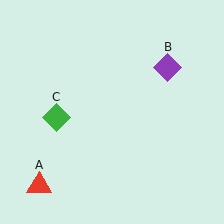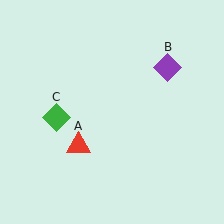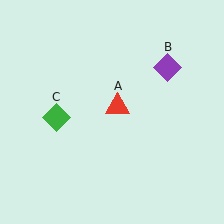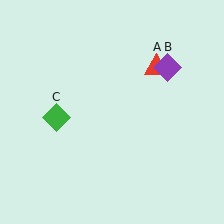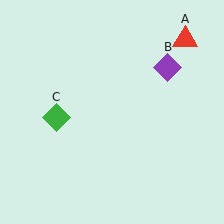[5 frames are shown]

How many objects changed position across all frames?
1 object changed position: red triangle (object A).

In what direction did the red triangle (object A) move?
The red triangle (object A) moved up and to the right.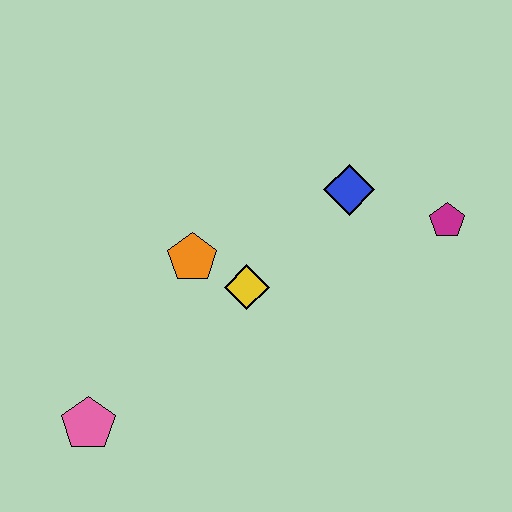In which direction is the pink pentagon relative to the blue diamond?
The pink pentagon is to the left of the blue diamond.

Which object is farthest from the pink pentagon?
The magenta pentagon is farthest from the pink pentagon.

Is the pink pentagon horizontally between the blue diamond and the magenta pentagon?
No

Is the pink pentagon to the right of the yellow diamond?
No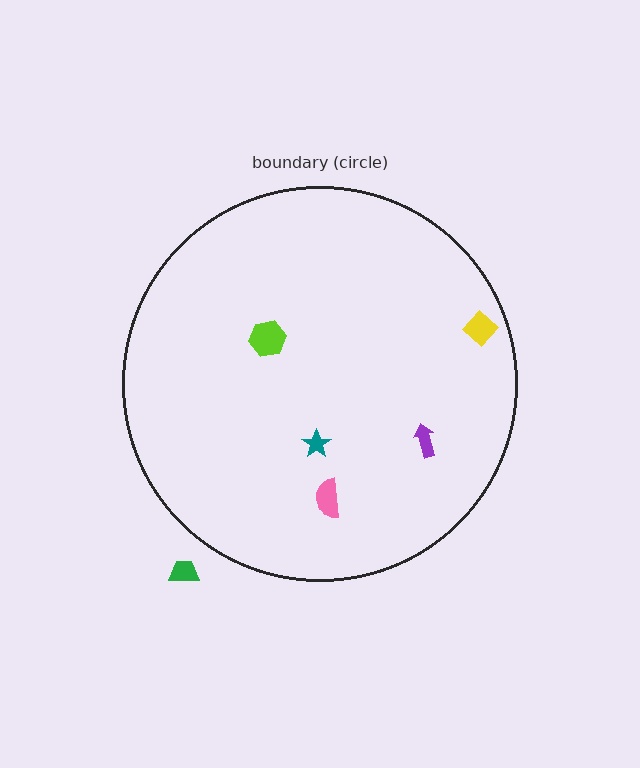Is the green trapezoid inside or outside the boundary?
Outside.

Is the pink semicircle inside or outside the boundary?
Inside.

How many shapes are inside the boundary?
5 inside, 1 outside.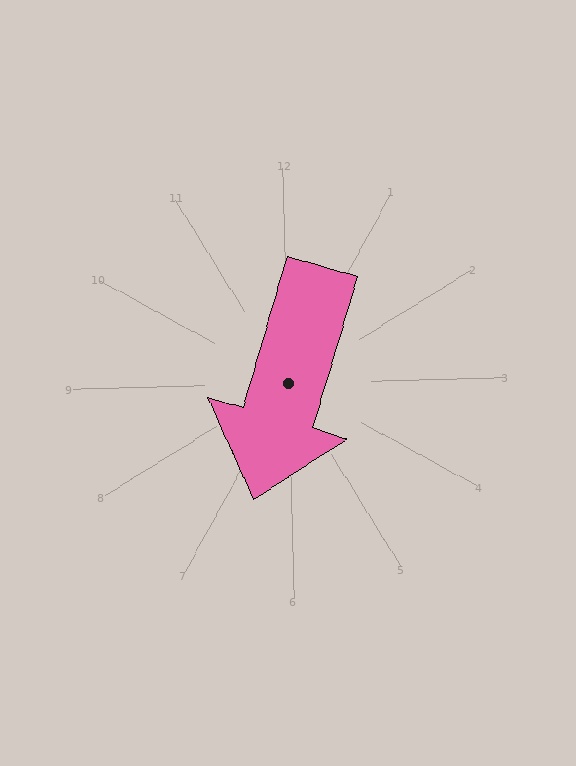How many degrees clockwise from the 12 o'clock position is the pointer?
Approximately 198 degrees.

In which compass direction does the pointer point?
South.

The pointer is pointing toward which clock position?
Roughly 7 o'clock.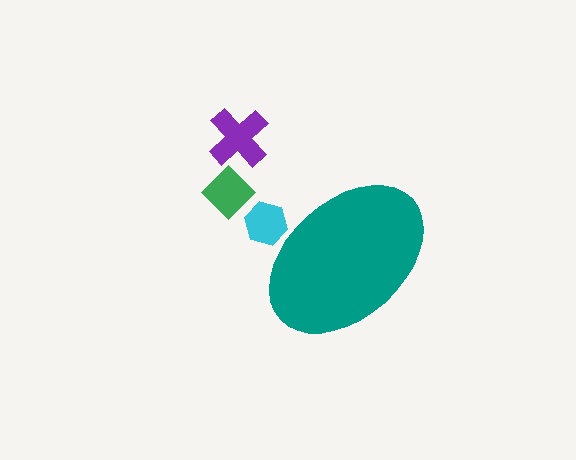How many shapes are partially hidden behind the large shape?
1 shape is partially hidden.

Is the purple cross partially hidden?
No, the purple cross is fully visible.